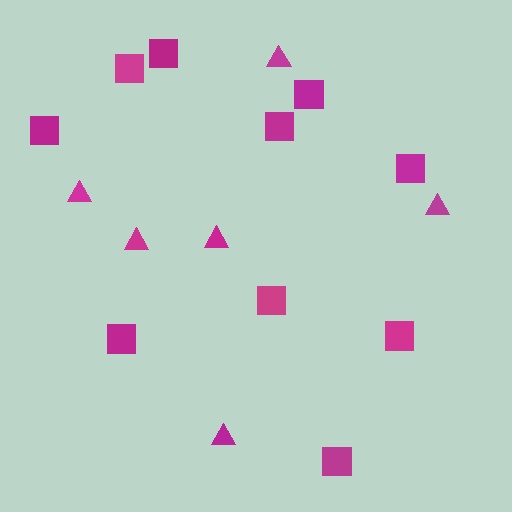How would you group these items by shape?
There are 2 groups: one group of triangles (6) and one group of squares (10).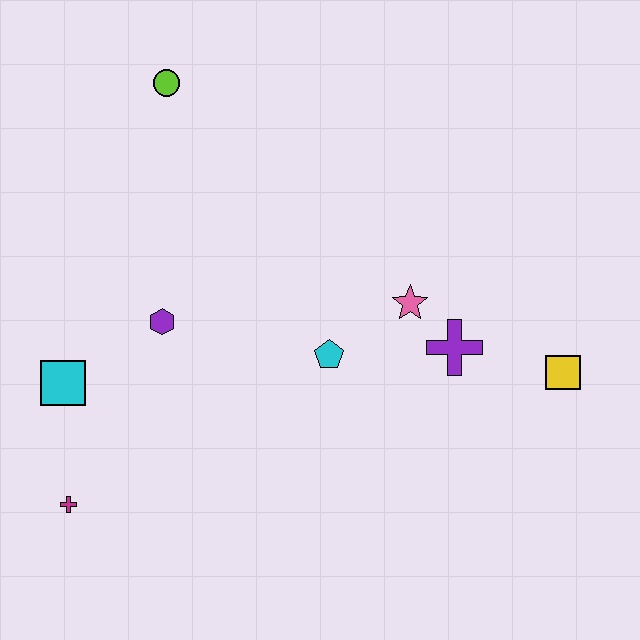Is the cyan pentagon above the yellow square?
Yes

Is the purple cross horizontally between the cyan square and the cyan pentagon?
No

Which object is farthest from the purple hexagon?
The yellow square is farthest from the purple hexagon.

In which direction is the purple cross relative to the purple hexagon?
The purple cross is to the right of the purple hexagon.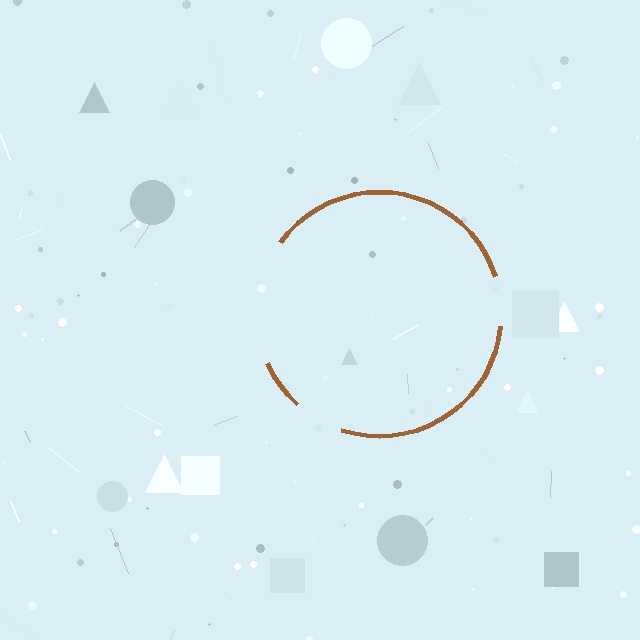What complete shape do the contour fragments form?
The contour fragments form a circle.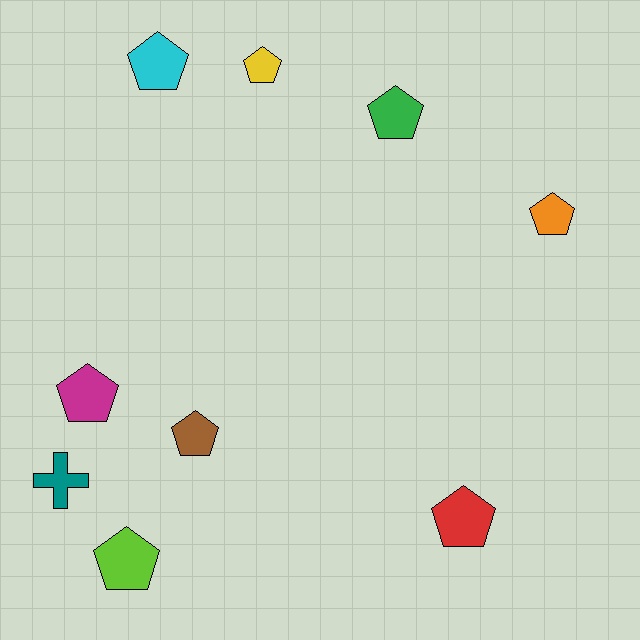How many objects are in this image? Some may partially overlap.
There are 9 objects.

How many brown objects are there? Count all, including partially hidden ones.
There is 1 brown object.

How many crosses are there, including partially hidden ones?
There is 1 cross.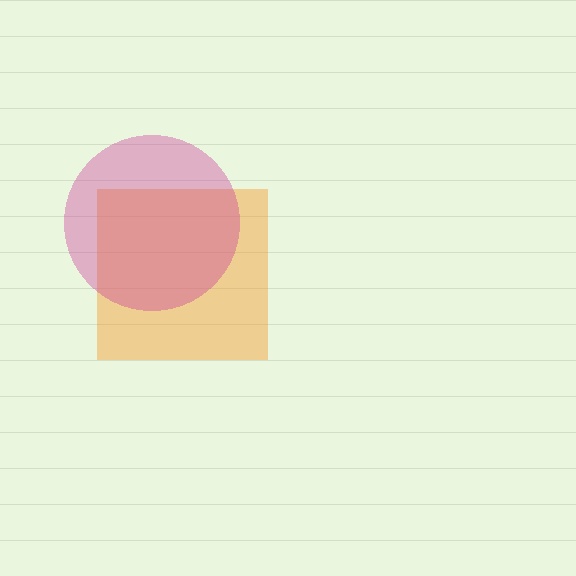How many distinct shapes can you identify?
There are 2 distinct shapes: an orange square, a magenta circle.